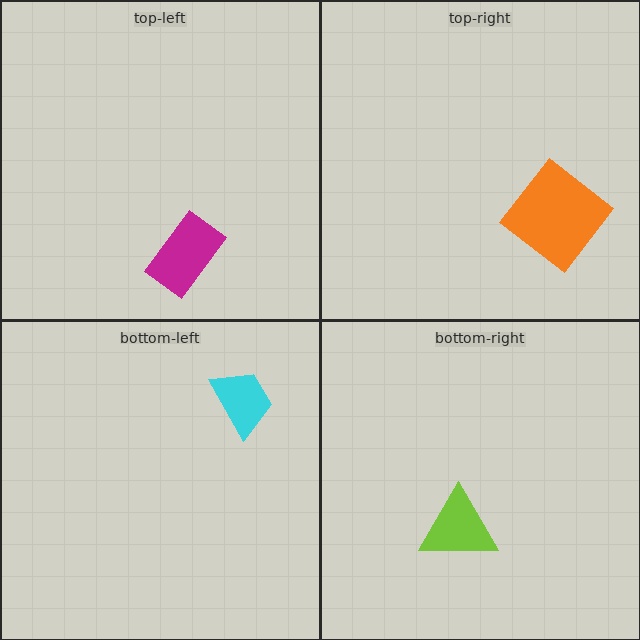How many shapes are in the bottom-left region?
1.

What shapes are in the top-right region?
The orange diamond.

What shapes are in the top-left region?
The magenta rectangle.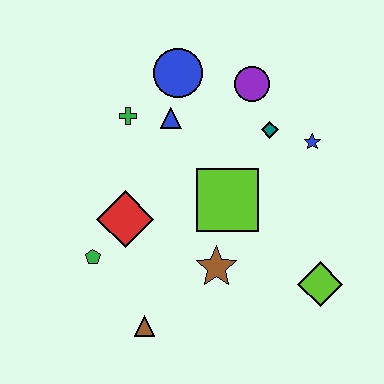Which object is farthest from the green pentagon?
The blue star is farthest from the green pentagon.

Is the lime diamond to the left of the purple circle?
No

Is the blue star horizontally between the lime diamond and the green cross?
Yes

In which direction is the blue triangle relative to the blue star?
The blue triangle is to the left of the blue star.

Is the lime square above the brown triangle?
Yes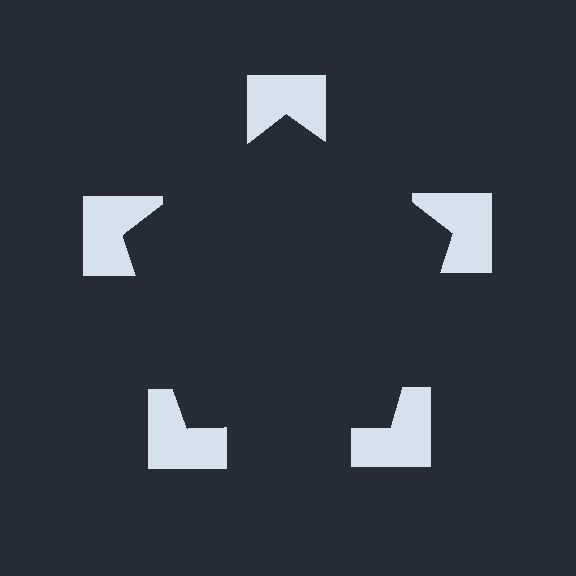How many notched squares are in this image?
There are 5 — one at each vertex of the illusory pentagon.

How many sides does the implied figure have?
5 sides.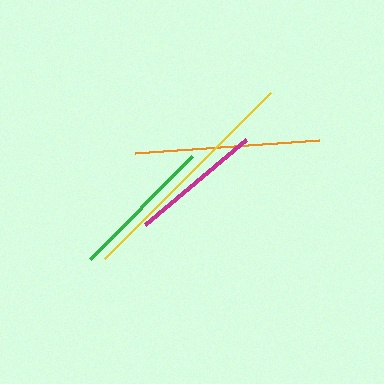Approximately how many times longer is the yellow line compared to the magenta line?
The yellow line is approximately 1.8 times the length of the magenta line.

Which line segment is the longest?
The yellow line is the longest at approximately 235 pixels.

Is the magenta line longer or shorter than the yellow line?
The yellow line is longer than the magenta line.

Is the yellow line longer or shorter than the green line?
The yellow line is longer than the green line.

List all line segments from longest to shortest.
From longest to shortest: yellow, orange, green, magenta.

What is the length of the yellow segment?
The yellow segment is approximately 235 pixels long.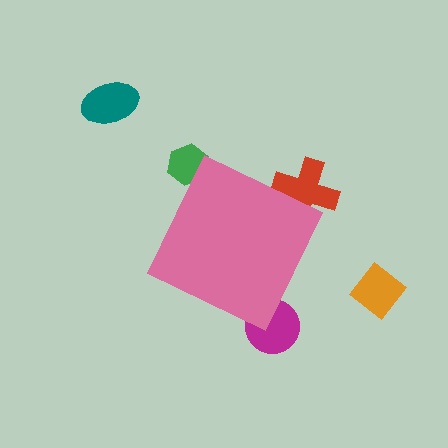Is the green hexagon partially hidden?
Yes, the green hexagon is partially hidden behind the pink diamond.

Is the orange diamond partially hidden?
No, the orange diamond is fully visible.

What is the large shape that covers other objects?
A pink diamond.